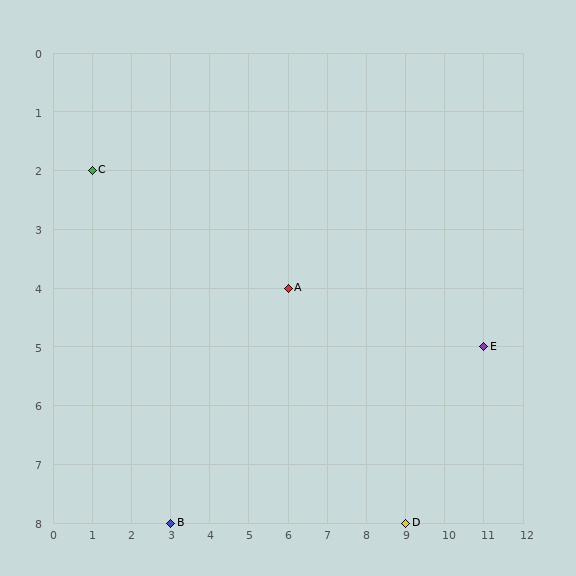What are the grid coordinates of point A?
Point A is at grid coordinates (6, 4).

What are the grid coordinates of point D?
Point D is at grid coordinates (9, 8).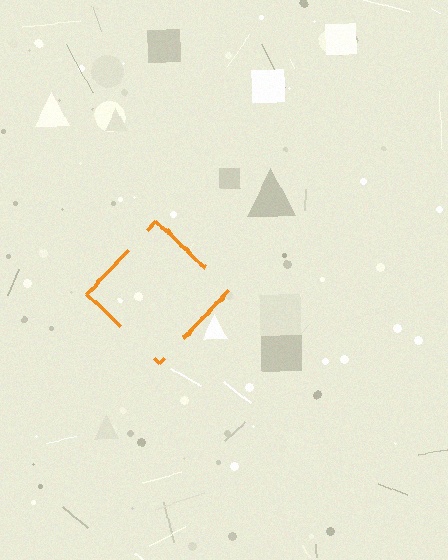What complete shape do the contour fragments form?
The contour fragments form a diamond.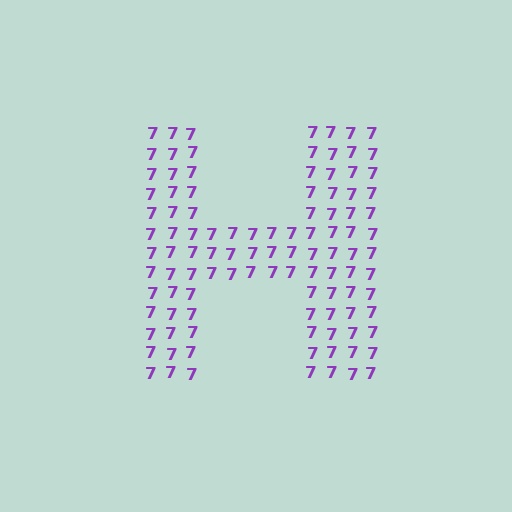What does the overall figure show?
The overall figure shows the letter H.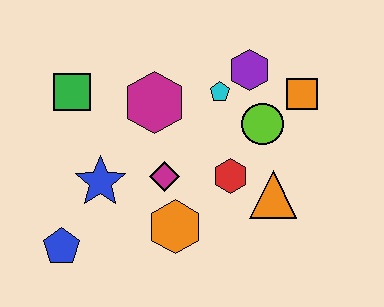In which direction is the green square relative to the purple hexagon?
The green square is to the left of the purple hexagon.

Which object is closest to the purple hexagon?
The cyan pentagon is closest to the purple hexagon.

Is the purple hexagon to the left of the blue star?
No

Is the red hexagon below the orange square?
Yes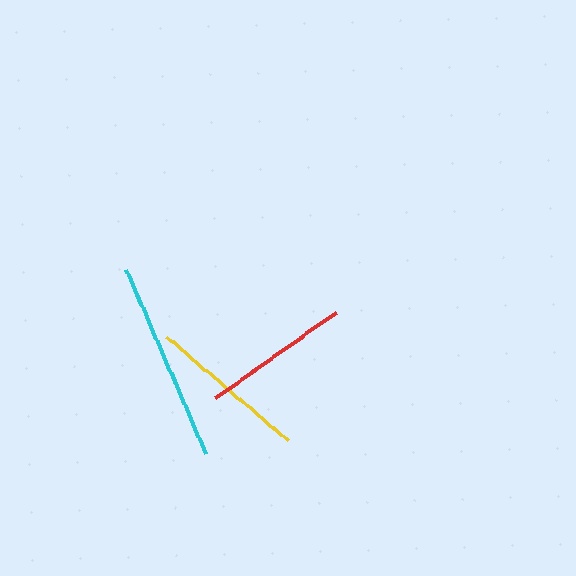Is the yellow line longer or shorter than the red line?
The yellow line is longer than the red line.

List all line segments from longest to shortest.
From longest to shortest: cyan, yellow, red.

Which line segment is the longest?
The cyan line is the longest at approximately 201 pixels.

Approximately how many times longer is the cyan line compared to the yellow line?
The cyan line is approximately 1.3 times the length of the yellow line.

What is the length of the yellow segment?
The yellow segment is approximately 160 pixels long.